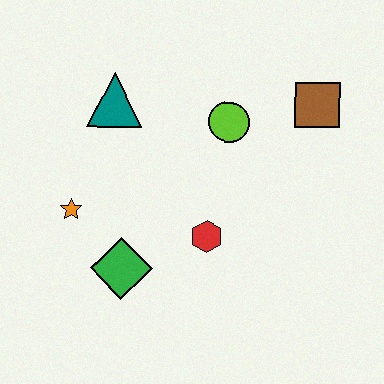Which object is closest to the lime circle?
The brown square is closest to the lime circle.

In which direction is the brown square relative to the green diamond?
The brown square is to the right of the green diamond.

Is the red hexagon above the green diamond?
Yes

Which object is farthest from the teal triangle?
The brown square is farthest from the teal triangle.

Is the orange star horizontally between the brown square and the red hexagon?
No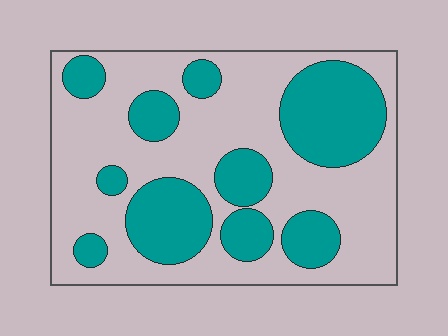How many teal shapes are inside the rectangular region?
10.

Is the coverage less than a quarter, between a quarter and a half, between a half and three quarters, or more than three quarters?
Between a quarter and a half.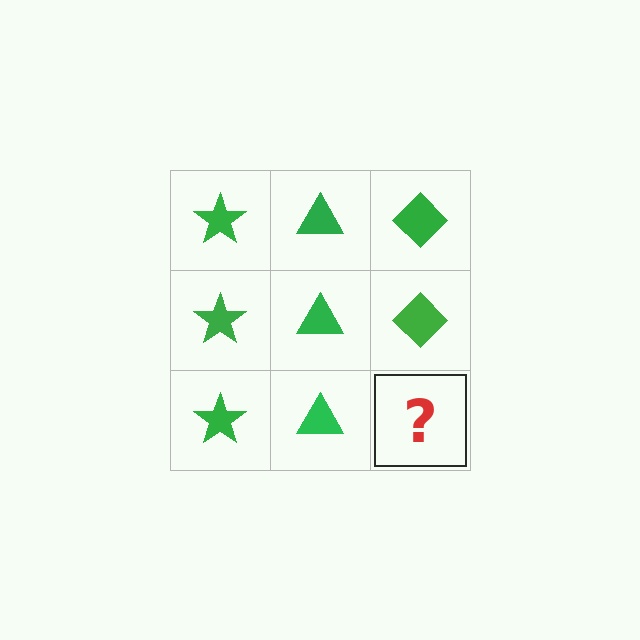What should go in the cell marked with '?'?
The missing cell should contain a green diamond.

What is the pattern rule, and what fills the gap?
The rule is that each column has a consistent shape. The gap should be filled with a green diamond.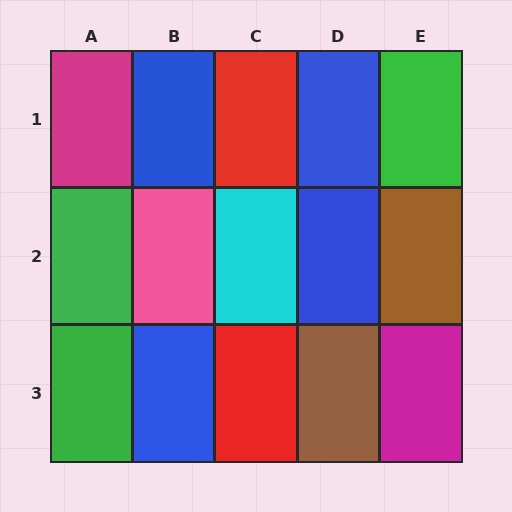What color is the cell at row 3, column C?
Red.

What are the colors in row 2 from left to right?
Green, pink, cyan, blue, brown.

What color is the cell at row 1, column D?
Blue.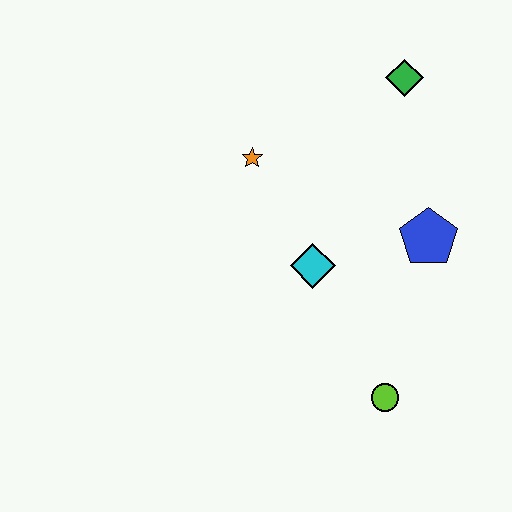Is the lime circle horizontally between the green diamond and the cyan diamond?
Yes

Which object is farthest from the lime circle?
The green diamond is farthest from the lime circle.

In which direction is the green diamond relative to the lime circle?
The green diamond is above the lime circle.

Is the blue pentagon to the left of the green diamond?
No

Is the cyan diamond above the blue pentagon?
No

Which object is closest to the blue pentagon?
The cyan diamond is closest to the blue pentagon.